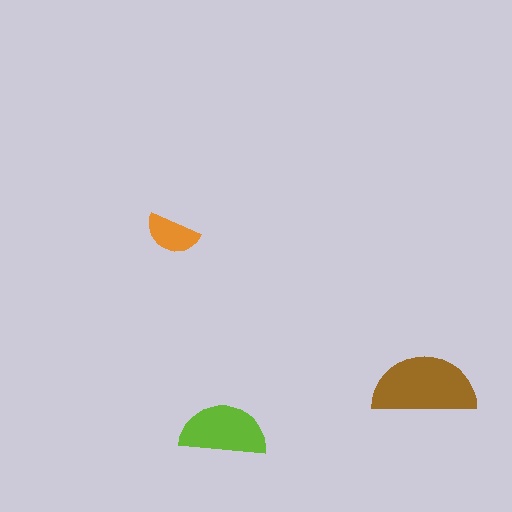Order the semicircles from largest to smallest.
the brown one, the lime one, the orange one.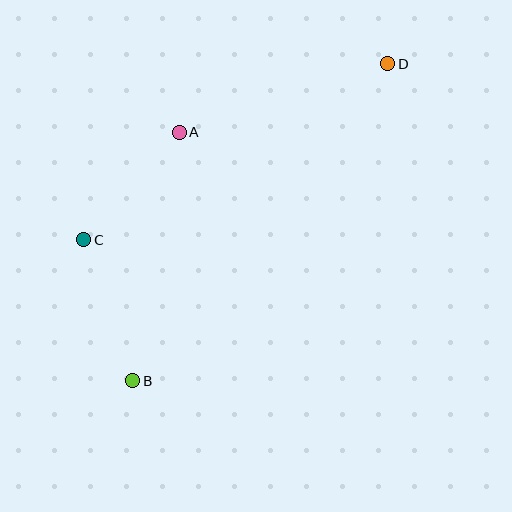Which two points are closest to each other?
Points A and C are closest to each other.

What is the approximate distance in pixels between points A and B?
The distance between A and B is approximately 253 pixels.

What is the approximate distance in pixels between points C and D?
The distance between C and D is approximately 351 pixels.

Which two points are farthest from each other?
Points B and D are farthest from each other.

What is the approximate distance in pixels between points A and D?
The distance between A and D is approximately 219 pixels.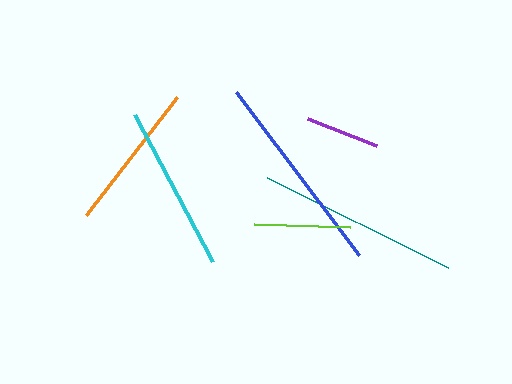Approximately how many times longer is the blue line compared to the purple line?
The blue line is approximately 2.7 times the length of the purple line.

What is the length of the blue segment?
The blue segment is approximately 204 pixels long.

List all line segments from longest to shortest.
From longest to shortest: blue, teal, cyan, orange, lime, purple.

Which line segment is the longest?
The blue line is the longest at approximately 204 pixels.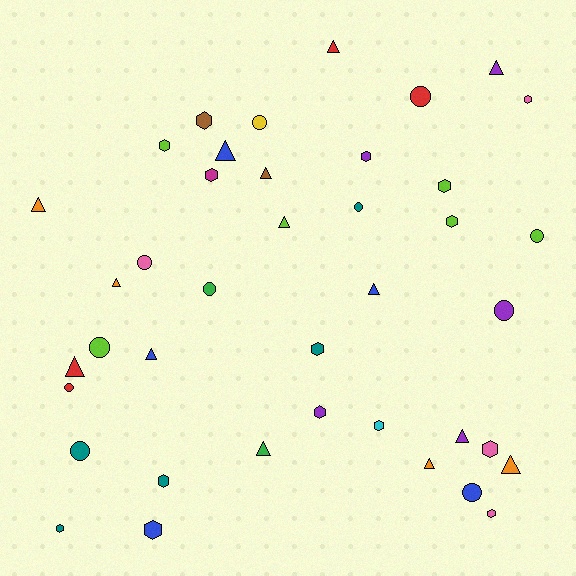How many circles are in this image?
There are 11 circles.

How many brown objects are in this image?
There are 2 brown objects.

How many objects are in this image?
There are 40 objects.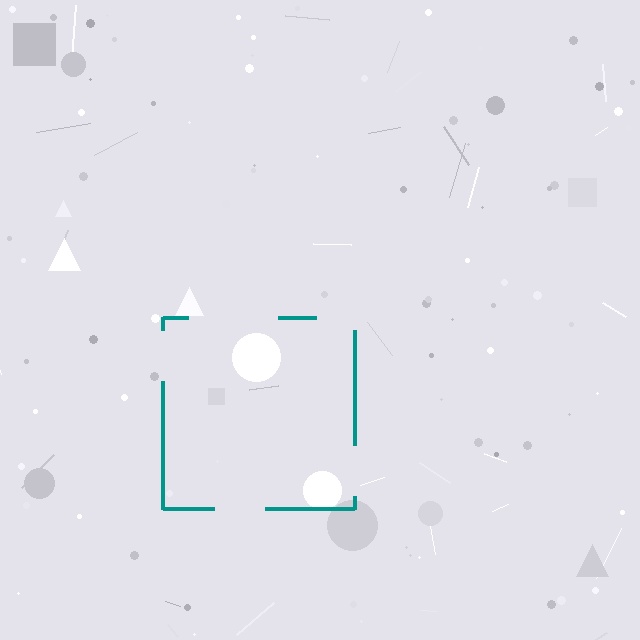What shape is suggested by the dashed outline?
The dashed outline suggests a square.